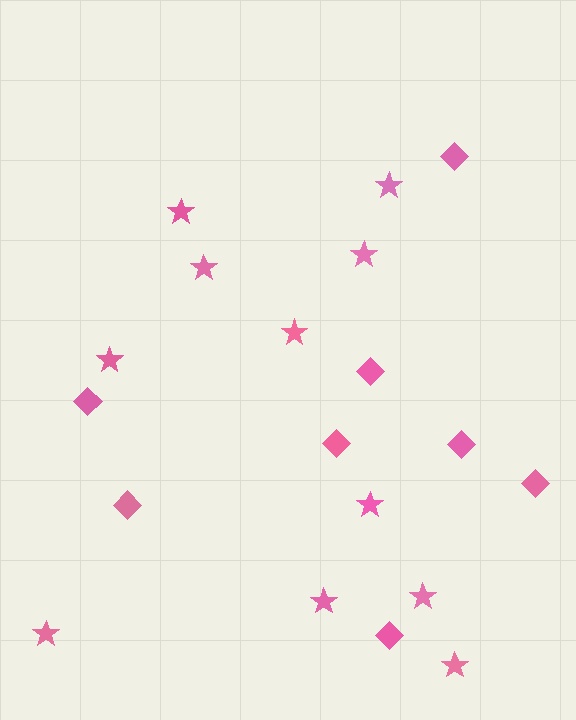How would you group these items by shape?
There are 2 groups: one group of stars (11) and one group of diamonds (8).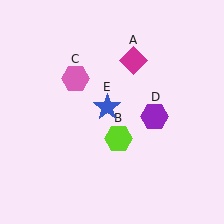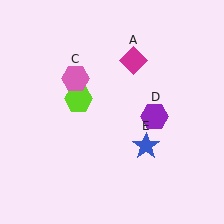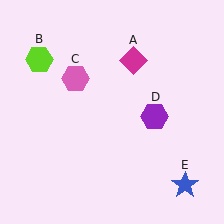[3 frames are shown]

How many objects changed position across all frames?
2 objects changed position: lime hexagon (object B), blue star (object E).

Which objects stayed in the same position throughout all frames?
Magenta diamond (object A) and pink hexagon (object C) and purple hexagon (object D) remained stationary.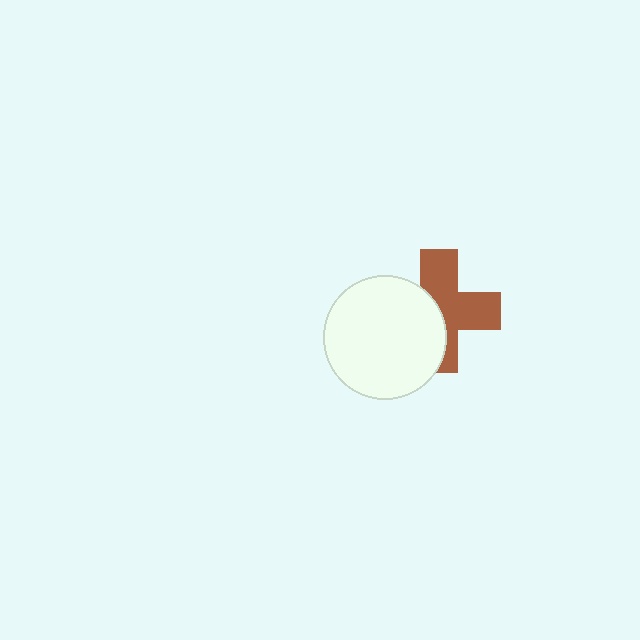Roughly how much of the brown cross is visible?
About half of it is visible (roughly 57%).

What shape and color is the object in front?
The object in front is a white circle.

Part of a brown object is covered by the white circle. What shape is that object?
It is a cross.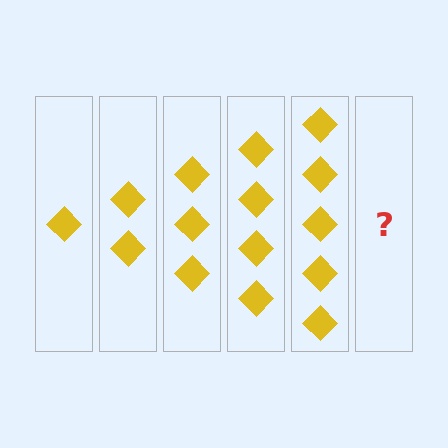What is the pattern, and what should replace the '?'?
The pattern is that each step adds one more diamond. The '?' should be 6 diamonds.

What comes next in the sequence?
The next element should be 6 diamonds.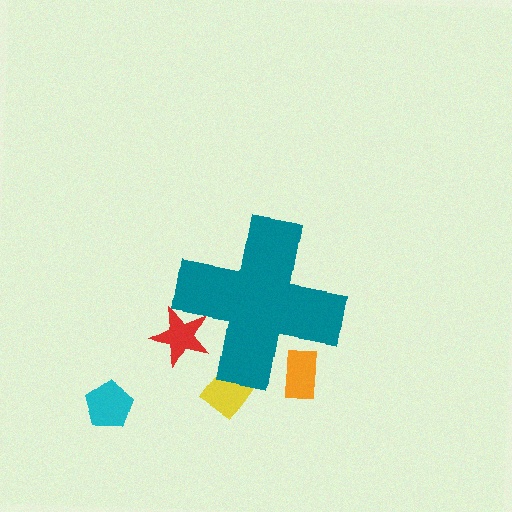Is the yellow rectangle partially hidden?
Yes, the yellow rectangle is partially hidden behind the teal cross.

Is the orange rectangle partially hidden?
Yes, the orange rectangle is partially hidden behind the teal cross.